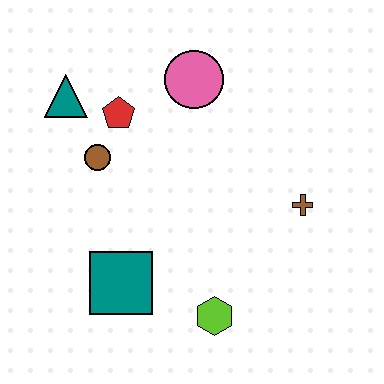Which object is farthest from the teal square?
The pink circle is farthest from the teal square.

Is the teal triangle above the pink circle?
No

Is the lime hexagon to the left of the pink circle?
No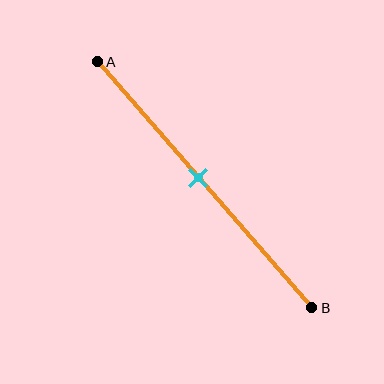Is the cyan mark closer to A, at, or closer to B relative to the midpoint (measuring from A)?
The cyan mark is approximately at the midpoint of segment AB.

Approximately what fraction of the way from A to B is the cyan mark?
The cyan mark is approximately 45% of the way from A to B.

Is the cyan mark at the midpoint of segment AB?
Yes, the mark is approximately at the midpoint.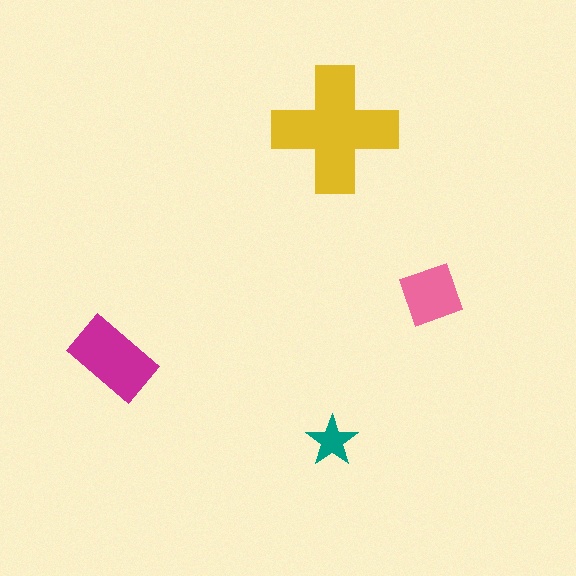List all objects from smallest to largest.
The teal star, the pink square, the magenta rectangle, the yellow cross.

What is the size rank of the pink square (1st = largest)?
3rd.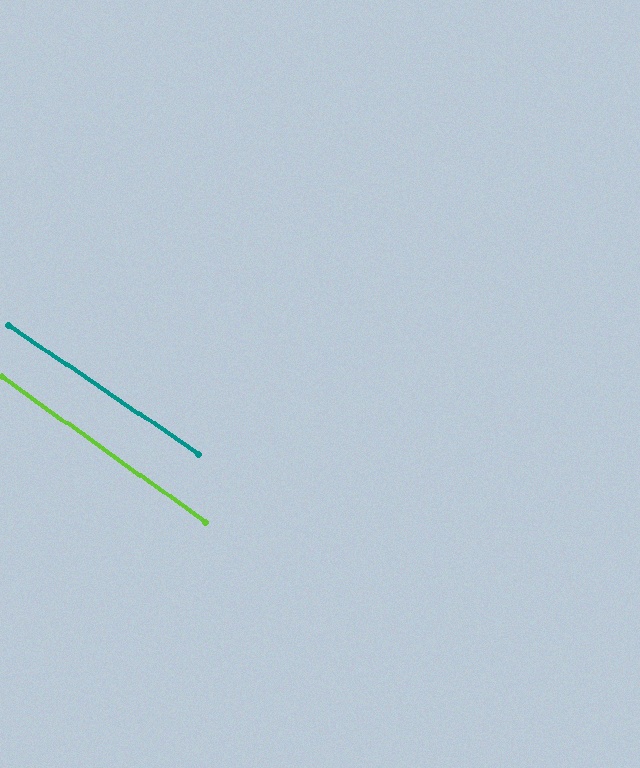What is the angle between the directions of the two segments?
Approximately 1 degree.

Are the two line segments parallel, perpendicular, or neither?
Parallel — their directions differ by only 1.3°.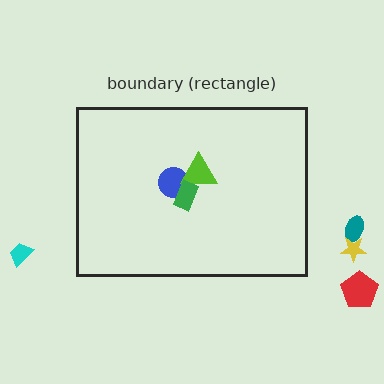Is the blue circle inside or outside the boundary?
Inside.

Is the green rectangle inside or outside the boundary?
Inside.